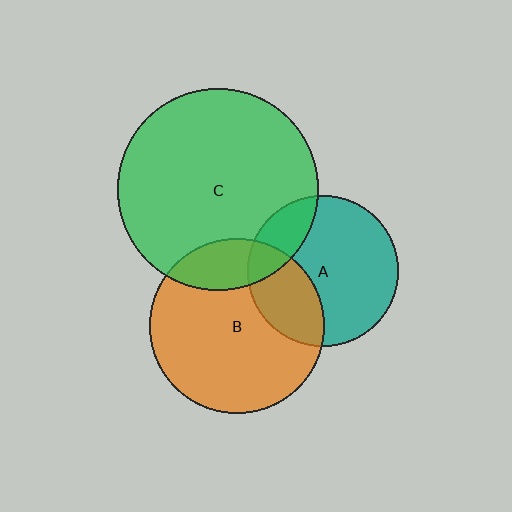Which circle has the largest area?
Circle C (green).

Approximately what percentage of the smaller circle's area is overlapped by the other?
Approximately 20%.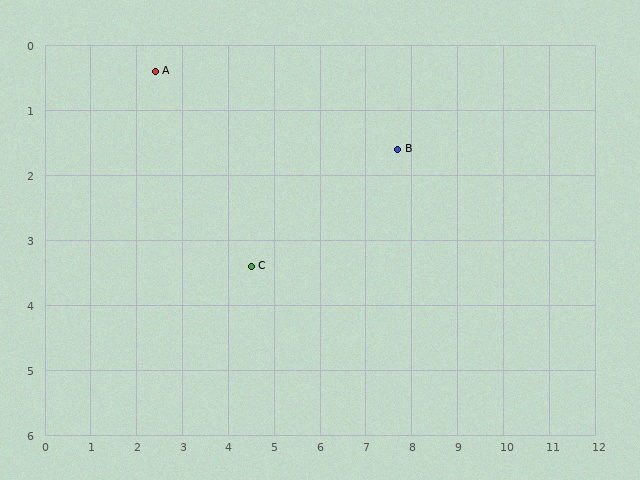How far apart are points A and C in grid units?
Points A and C are about 3.7 grid units apart.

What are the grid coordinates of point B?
Point B is at approximately (7.7, 1.6).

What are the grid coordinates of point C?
Point C is at approximately (4.5, 3.4).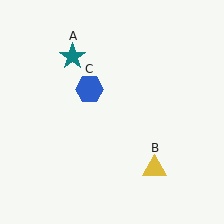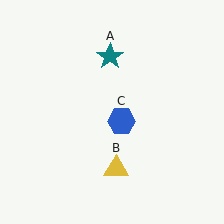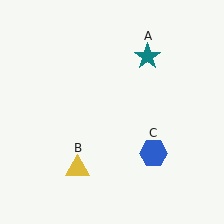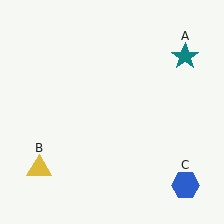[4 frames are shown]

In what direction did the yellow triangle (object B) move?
The yellow triangle (object B) moved left.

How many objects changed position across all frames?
3 objects changed position: teal star (object A), yellow triangle (object B), blue hexagon (object C).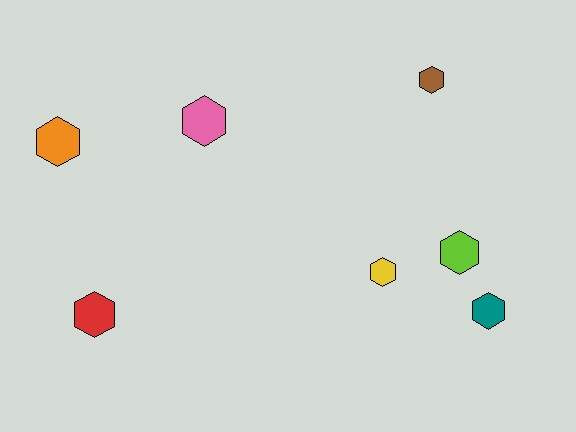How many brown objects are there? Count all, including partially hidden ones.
There is 1 brown object.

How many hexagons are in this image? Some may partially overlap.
There are 7 hexagons.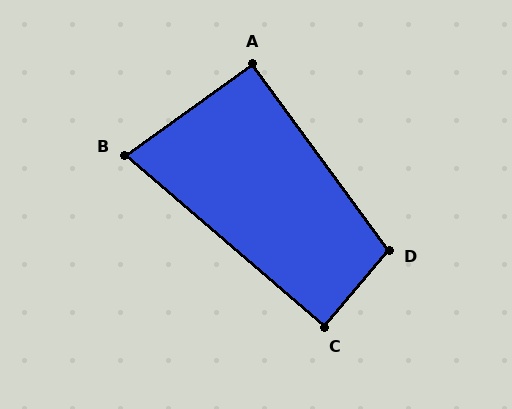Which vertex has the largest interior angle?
D, at approximately 104 degrees.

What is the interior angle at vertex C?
Approximately 89 degrees (approximately right).